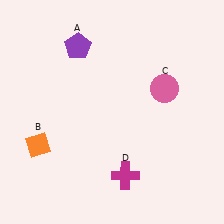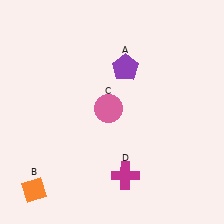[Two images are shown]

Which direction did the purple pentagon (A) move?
The purple pentagon (A) moved right.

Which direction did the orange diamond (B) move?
The orange diamond (B) moved down.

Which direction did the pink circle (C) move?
The pink circle (C) moved left.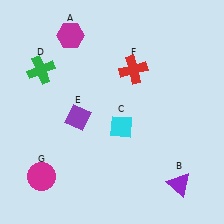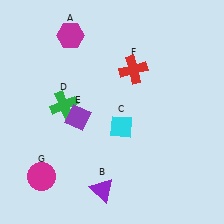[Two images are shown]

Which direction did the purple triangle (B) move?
The purple triangle (B) moved left.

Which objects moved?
The objects that moved are: the purple triangle (B), the green cross (D).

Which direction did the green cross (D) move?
The green cross (D) moved down.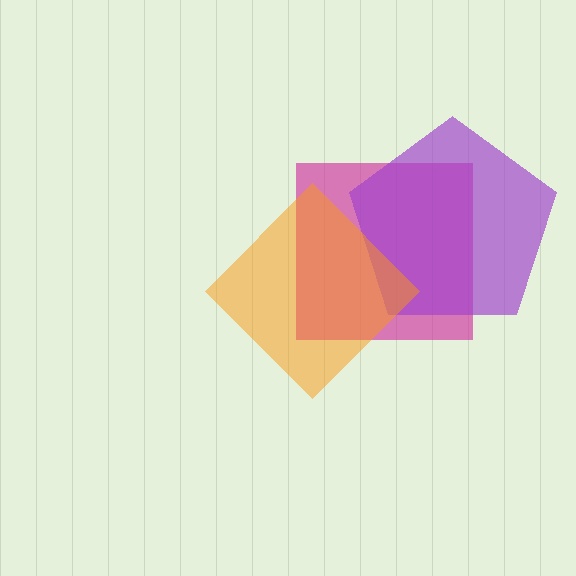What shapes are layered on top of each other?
The layered shapes are: a magenta square, a purple pentagon, an orange diamond.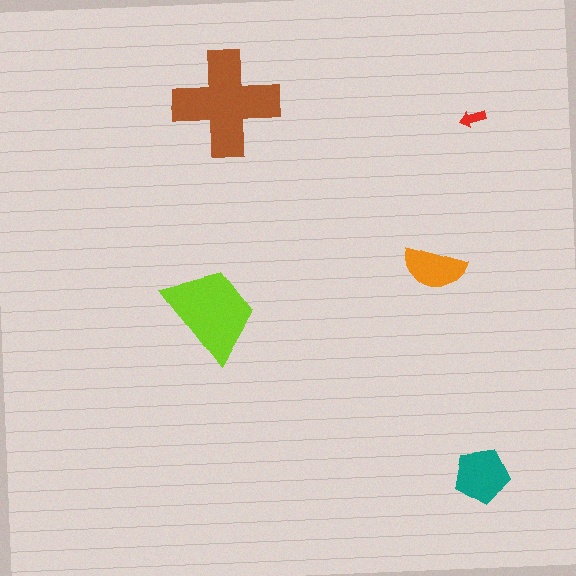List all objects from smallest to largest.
The red arrow, the orange semicircle, the teal pentagon, the lime trapezoid, the brown cross.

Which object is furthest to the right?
The red arrow is rightmost.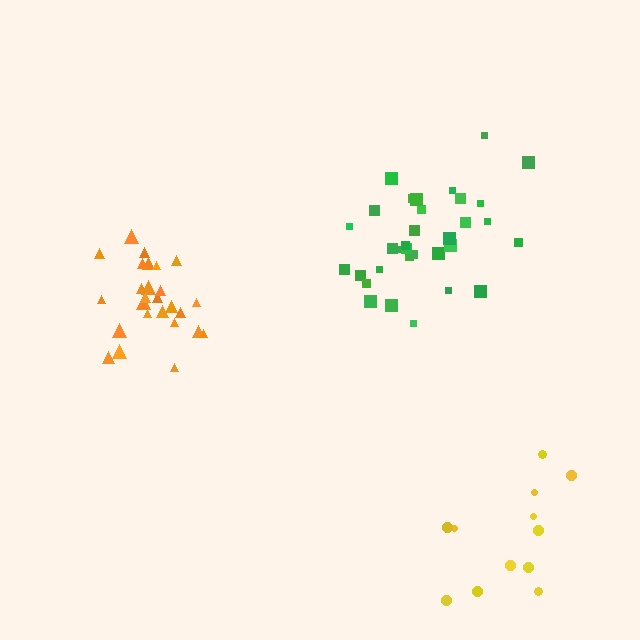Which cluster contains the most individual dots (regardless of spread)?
Green (33).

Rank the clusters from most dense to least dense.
orange, green, yellow.